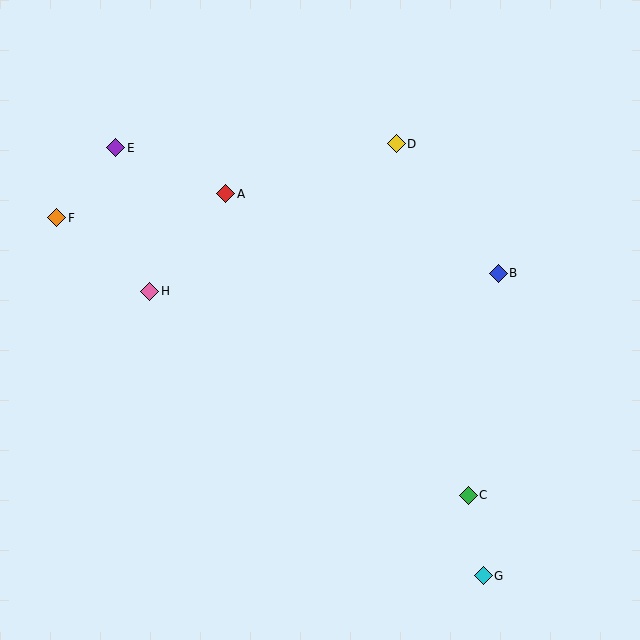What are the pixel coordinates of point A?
Point A is at (226, 194).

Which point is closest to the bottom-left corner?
Point H is closest to the bottom-left corner.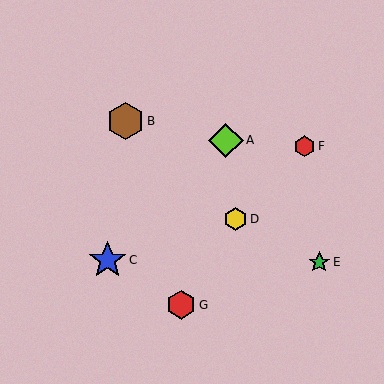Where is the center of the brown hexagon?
The center of the brown hexagon is at (125, 121).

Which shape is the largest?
The blue star (labeled C) is the largest.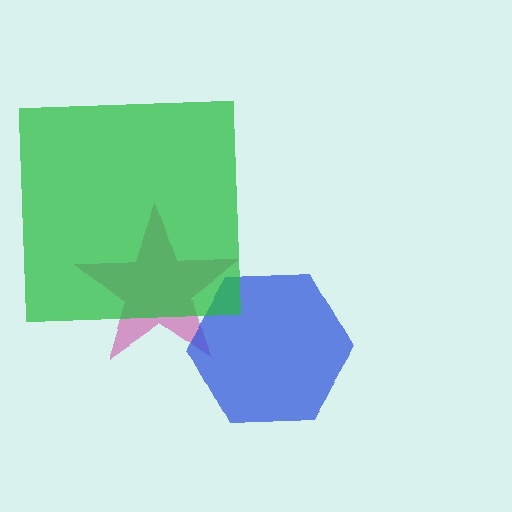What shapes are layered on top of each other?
The layered shapes are: a magenta star, a blue hexagon, a green square.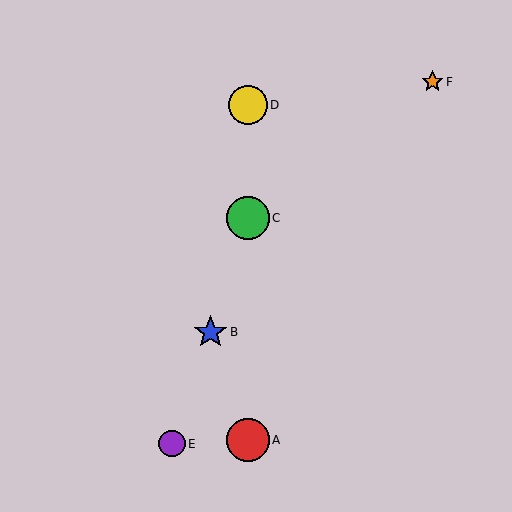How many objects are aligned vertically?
3 objects (A, C, D) are aligned vertically.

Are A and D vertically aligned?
Yes, both are at x≈248.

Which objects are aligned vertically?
Objects A, C, D are aligned vertically.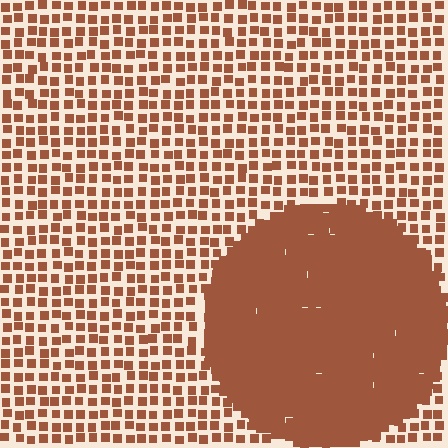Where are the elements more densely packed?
The elements are more densely packed inside the circle boundary.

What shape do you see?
I see a circle.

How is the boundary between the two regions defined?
The boundary is defined by a change in element density (approximately 2.8x ratio). All elements are the same color, size, and shape.